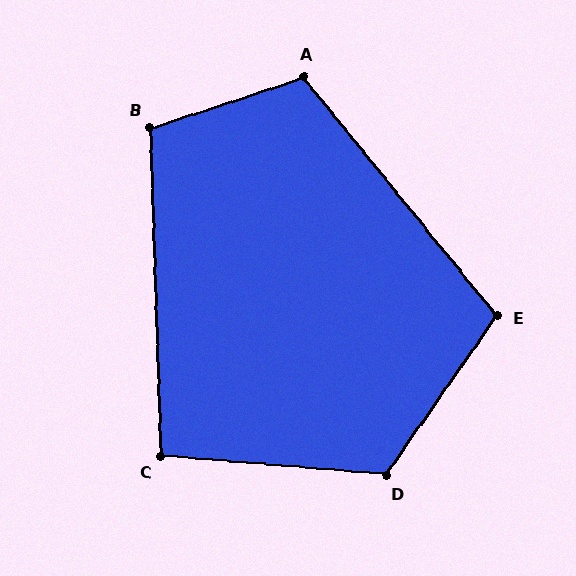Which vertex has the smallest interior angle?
C, at approximately 97 degrees.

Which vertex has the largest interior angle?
D, at approximately 120 degrees.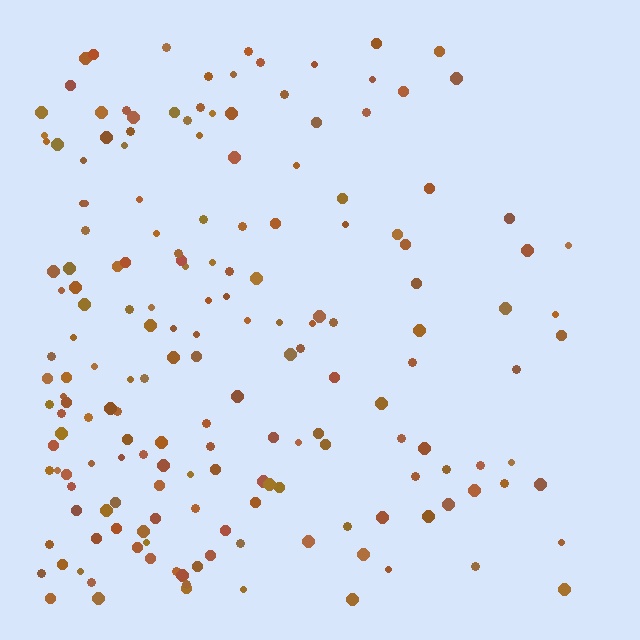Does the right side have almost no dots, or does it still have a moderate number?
Still a moderate number, just noticeably fewer than the left.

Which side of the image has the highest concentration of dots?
The left.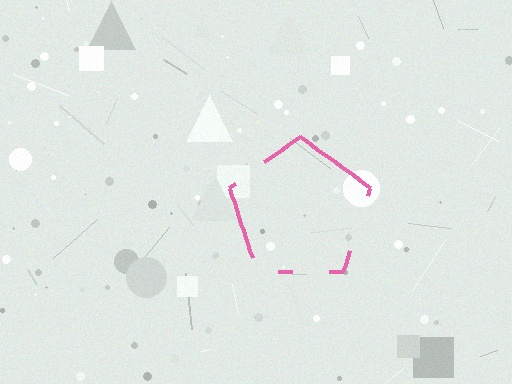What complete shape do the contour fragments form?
The contour fragments form a pentagon.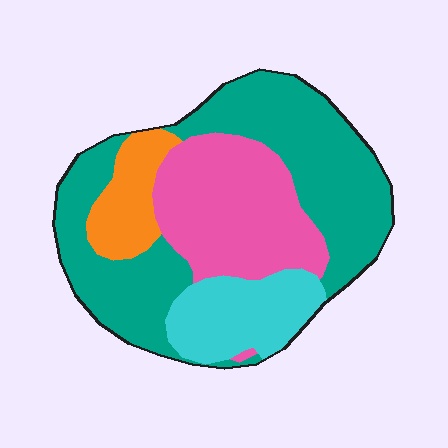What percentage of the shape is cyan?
Cyan covers about 15% of the shape.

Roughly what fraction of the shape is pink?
Pink takes up about one quarter (1/4) of the shape.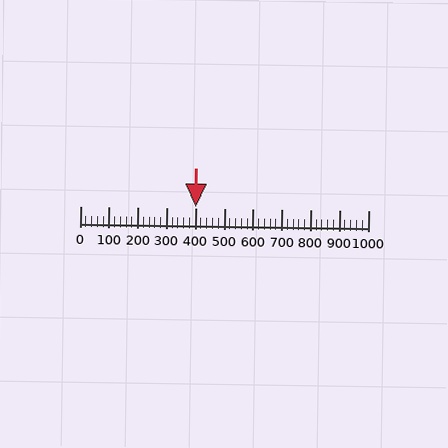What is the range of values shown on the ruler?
The ruler shows values from 0 to 1000.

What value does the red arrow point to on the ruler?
The red arrow points to approximately 402.